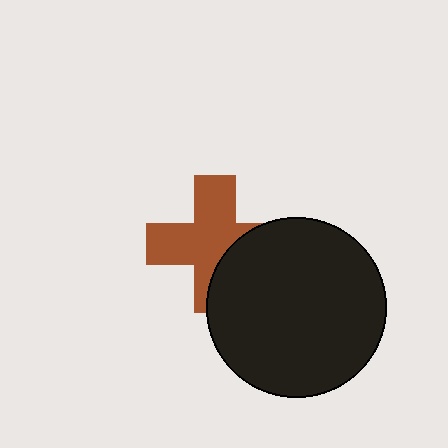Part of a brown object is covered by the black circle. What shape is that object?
It is a cross.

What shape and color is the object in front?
The object in front is a black circle.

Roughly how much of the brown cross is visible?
Most of it is visible (roughly 66%).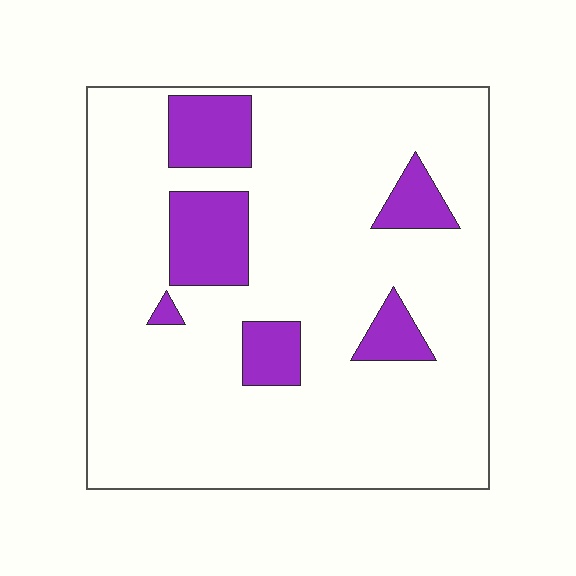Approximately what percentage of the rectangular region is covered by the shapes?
Approximately 15%.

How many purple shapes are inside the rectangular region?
6.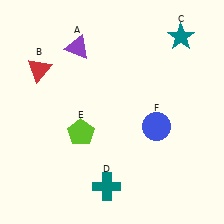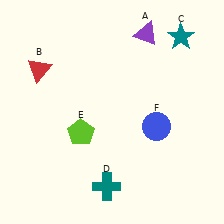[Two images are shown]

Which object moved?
The purple triangle (A) moved right.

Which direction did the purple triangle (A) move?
The purple triangle (A) moved right.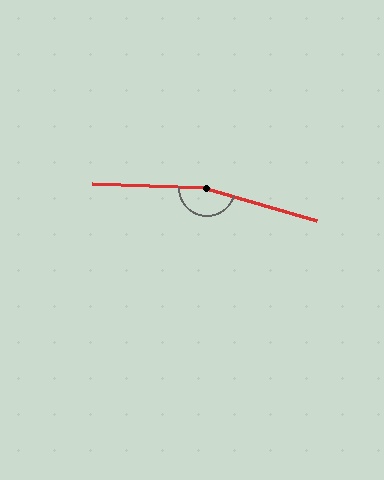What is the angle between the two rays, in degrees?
Approximately 165 degrees.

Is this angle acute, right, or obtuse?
It is obtuse.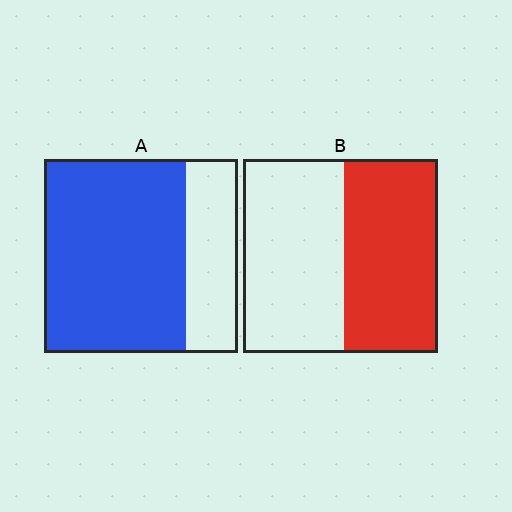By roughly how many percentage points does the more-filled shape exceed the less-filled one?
By roughly 25 percentage points (A over B).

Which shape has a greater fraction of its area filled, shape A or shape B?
Shape A.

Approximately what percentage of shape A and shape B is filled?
A is approximately 75% and B is approximately 50%.